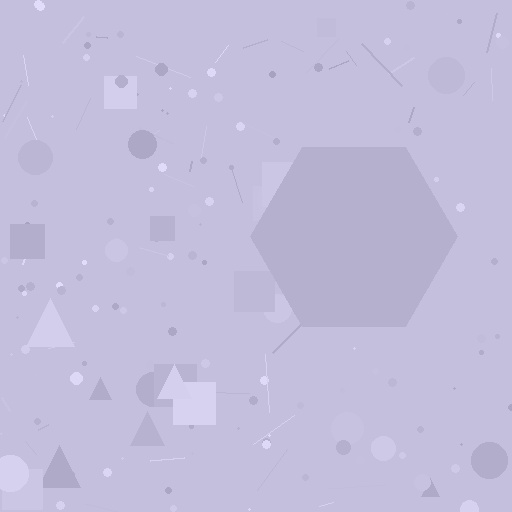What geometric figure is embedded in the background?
A hexagon is embedded in the background.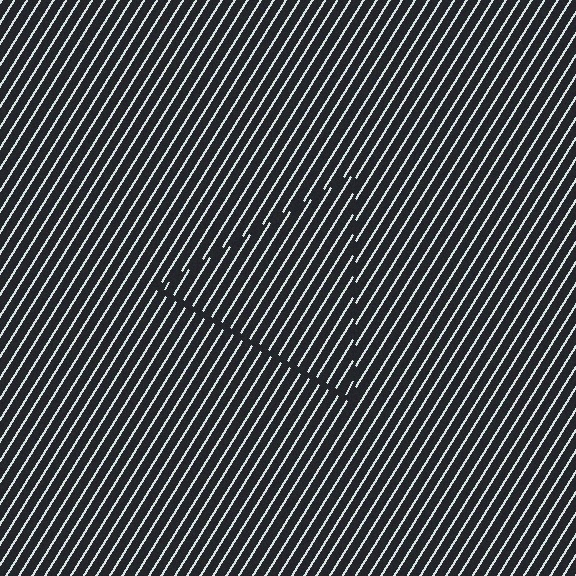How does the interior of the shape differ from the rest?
The interior of the shape contains the same grating, shifted by half a period — the contour is defined by the phase discontinuity where line-ends from the inner and outer gratings abut.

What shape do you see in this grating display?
An illusory triangle. The interior of the shape contains the same grating, shifted by half a period — the contour is defined by the phase discontinuity where line-ends from the inner and outer gratings abut.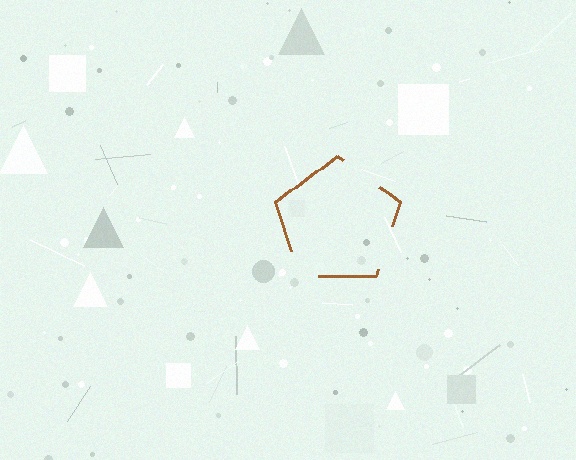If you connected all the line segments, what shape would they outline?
They would outline a pentagon.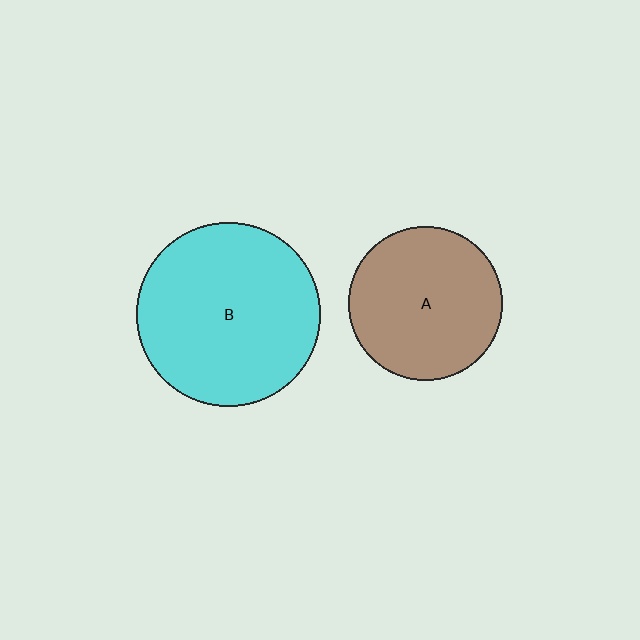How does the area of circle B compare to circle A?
Approximately 1.4 times.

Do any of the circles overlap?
No, none of the circles overlap.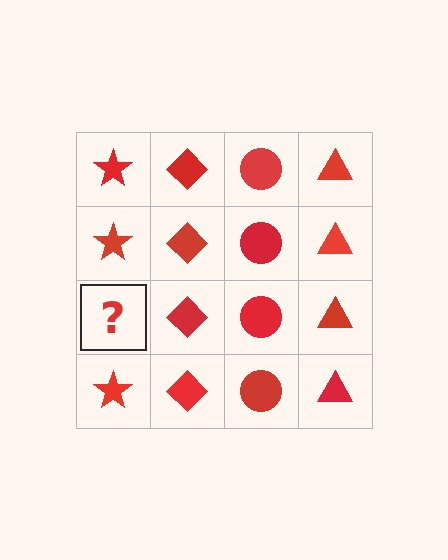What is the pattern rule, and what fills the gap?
The rule is that each column has a consistent shape. The gap should be filled with a red star.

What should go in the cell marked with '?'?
The missing cell should contain a red star.